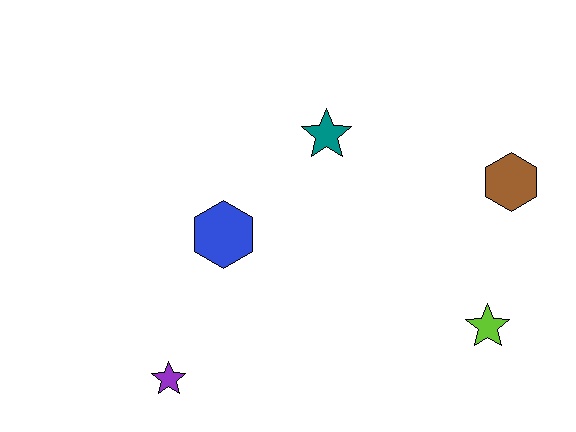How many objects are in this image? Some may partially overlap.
There are 5 objects.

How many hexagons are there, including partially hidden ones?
There are 2 hexagons.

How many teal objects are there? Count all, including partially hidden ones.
There is 1 teal object.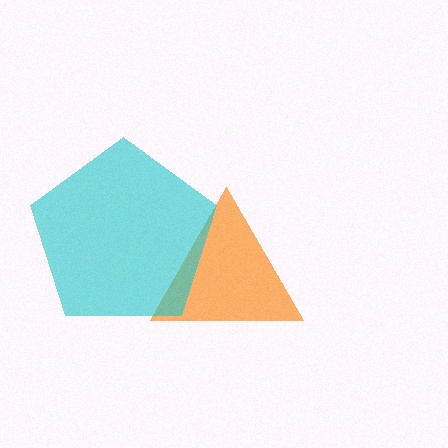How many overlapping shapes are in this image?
There are 2 overlapping shapes in the image.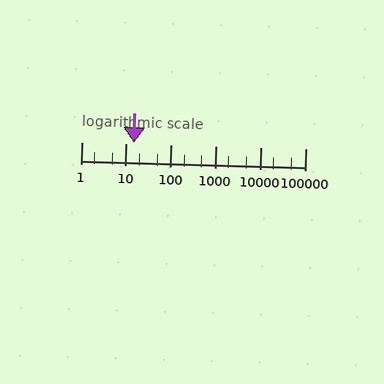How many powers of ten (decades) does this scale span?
The scale spans 5 decades, from 1 to 100000.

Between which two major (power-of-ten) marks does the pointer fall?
The pointer is between 10 and 100.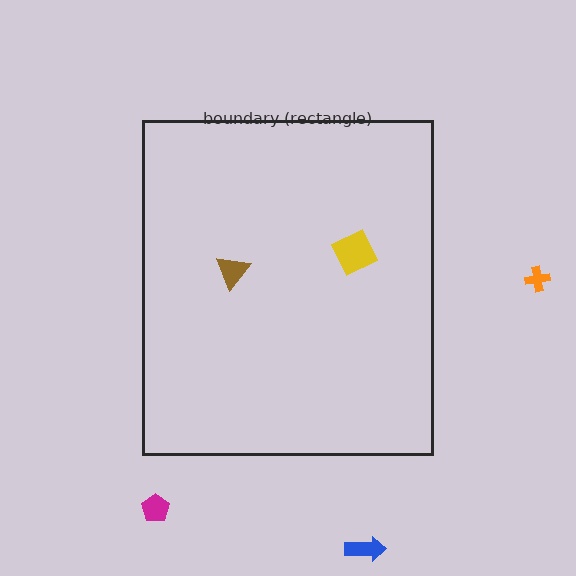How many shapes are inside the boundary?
2 inside, 3 outside.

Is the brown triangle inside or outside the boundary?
Inside.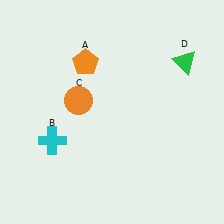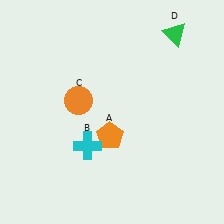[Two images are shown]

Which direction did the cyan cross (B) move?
The cyan cross (B) moved right.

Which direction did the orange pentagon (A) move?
The orange pentagon (A) moved down.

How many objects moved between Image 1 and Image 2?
3 objects moved between the two images.